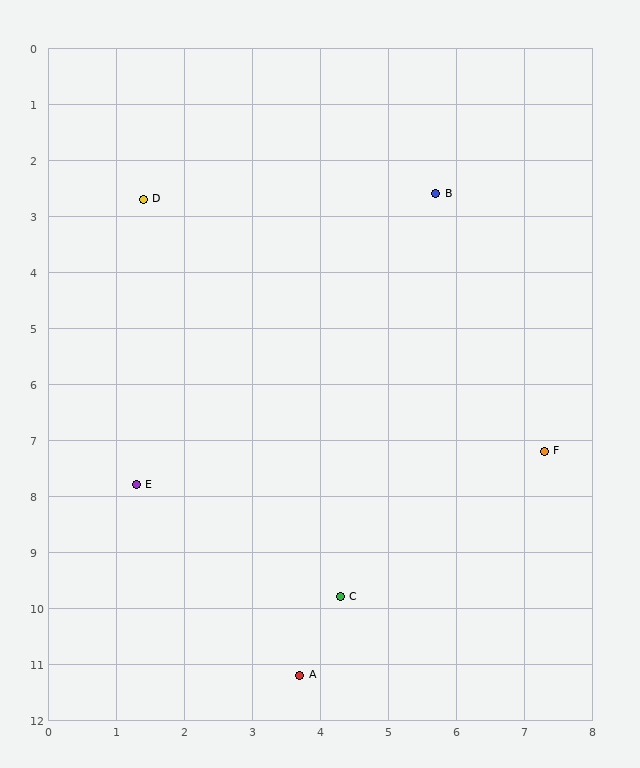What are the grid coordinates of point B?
Point B is at approximately (5.7, 2.6).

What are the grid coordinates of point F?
Point F is at approximately (7.3, 7.2).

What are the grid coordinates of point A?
Point A is at approximately (3.7, 11.2).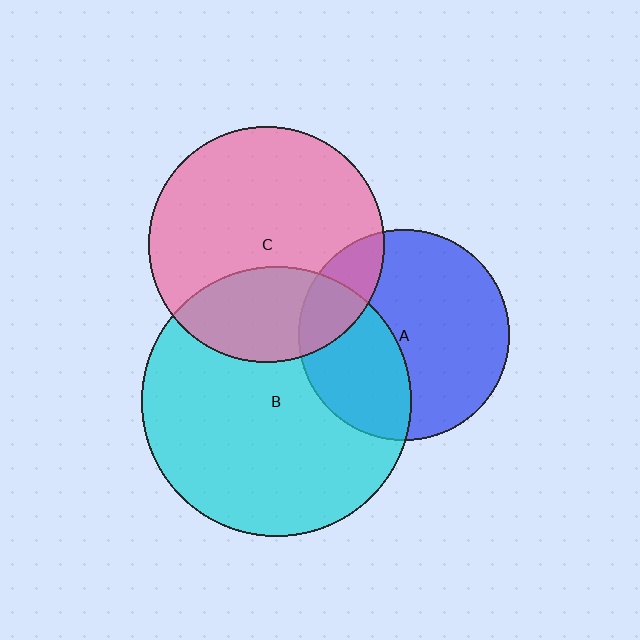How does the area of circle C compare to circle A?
Approximately 1.2 times.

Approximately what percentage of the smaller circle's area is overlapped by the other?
Approximately 15%.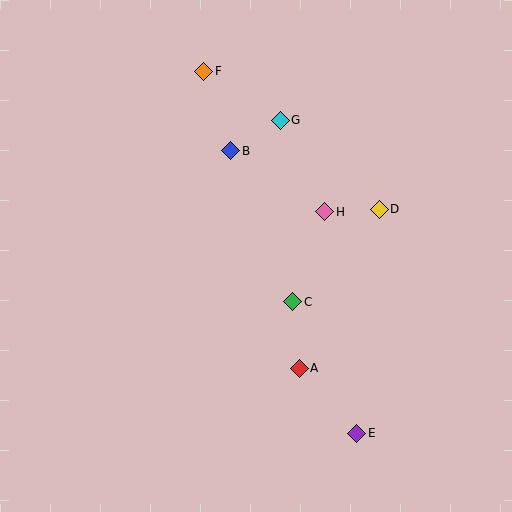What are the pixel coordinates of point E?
Point E is at (357, 433).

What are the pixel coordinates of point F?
Point F is at (204, 71).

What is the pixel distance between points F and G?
The distance between F and G is 91 pixels.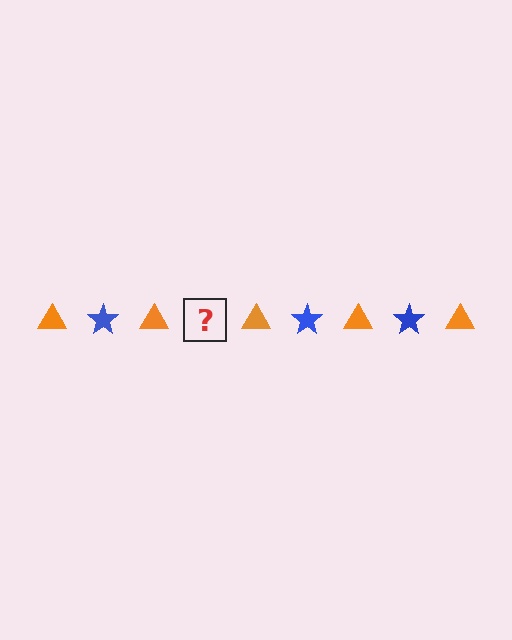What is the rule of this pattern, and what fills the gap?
The rule is that the pattern alternates between orange triangle and blue star. The gap should be filled with a blue star.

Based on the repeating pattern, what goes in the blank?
The blank should be a blue star.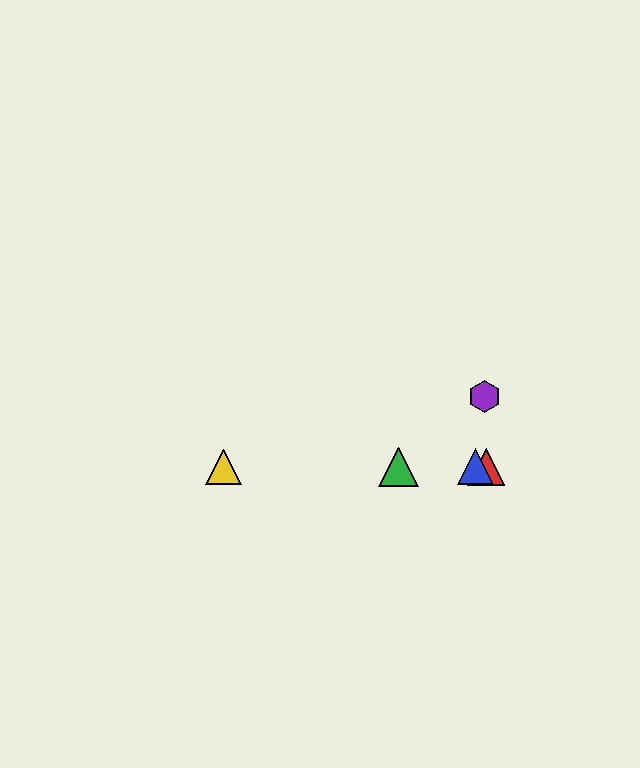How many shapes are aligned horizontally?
4 shapes (the red triangle, the blue triangle, the green triangle, the yellow triangle) are aligned horizontally.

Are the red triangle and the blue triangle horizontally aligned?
Yes, both are at y≈467.